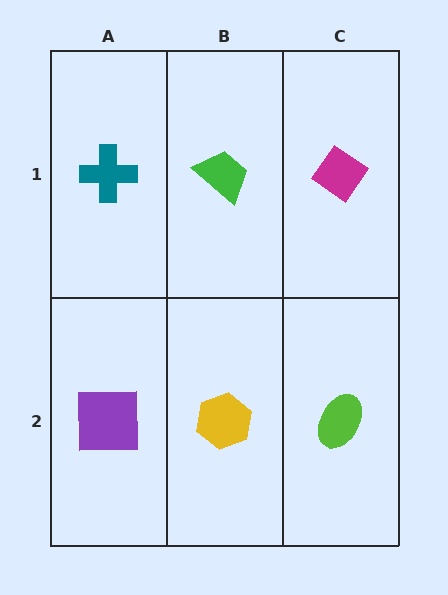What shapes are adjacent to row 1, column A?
A purple square (row 2, column A), a green trapezoid (row 1, column B).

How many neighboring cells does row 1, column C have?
2.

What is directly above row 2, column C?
A magenta diamond.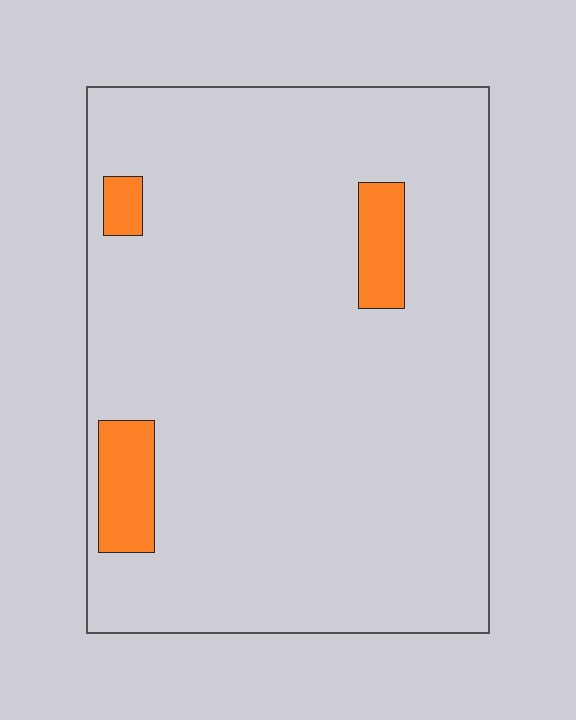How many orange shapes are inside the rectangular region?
3.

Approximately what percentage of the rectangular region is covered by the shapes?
Approximately 5%.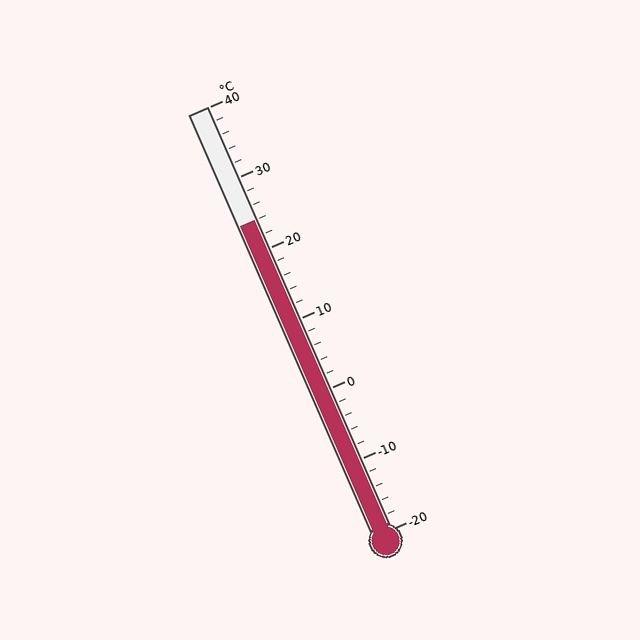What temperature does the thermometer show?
The thermometer shows approximately 24°C.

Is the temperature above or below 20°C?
The temperature is above 20°C.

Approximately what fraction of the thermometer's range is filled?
The thermometer is filled to approximately 75% of its range.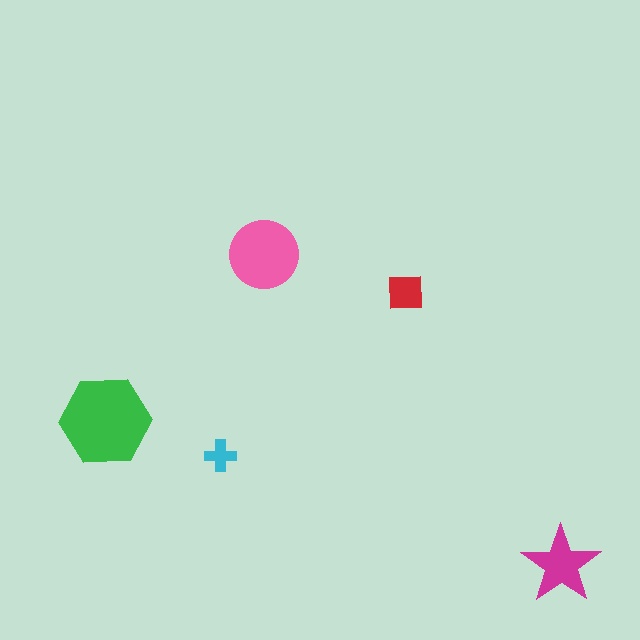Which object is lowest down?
The magenta star is bottommost.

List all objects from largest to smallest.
The green hexagon, the pink circle, the magenta star, the red square, the cyan cross.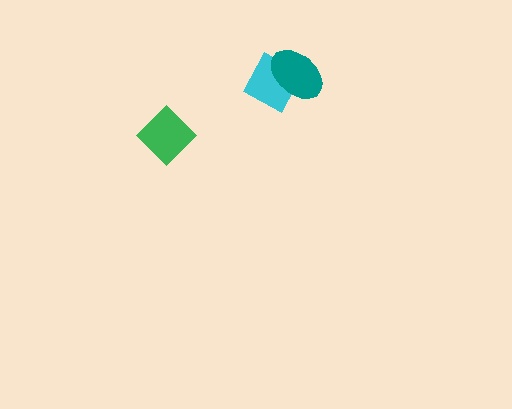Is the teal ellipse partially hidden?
No, no other shape covers it.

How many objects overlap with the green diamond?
0 objects overlap with the green diamond.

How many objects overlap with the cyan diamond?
1 object overlaps with the cyan diamond.